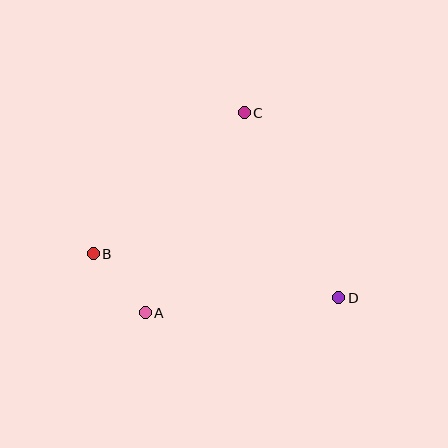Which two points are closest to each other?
Points A and B are closest to each other.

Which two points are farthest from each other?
Points B and D are farthest from each other.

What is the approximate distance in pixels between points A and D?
The distance between A and D is approximately 194 pixels.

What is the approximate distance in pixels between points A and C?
The distance between A and C is approximately 223 pixels.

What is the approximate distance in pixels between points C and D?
The distance between C and D is approximately 207 pixels.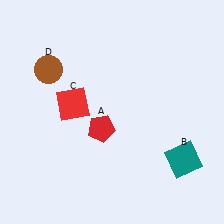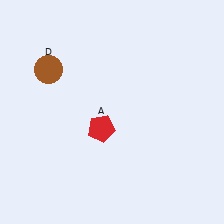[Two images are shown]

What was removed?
The red square (C), the teal square (B) were removed in Image 2.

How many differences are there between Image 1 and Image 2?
There are 2 differences between the two images.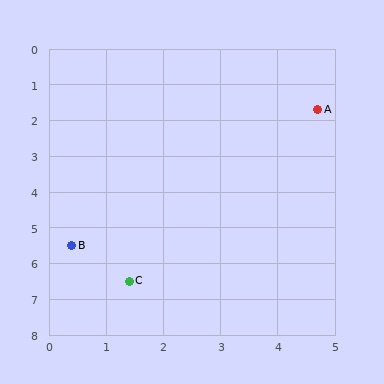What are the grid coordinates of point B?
Point B is at approximately (0.4, 5.5).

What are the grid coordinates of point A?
Point A is at approximately (4.7, 1.7).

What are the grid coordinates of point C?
Point C is at approximately (1.4, 6.5).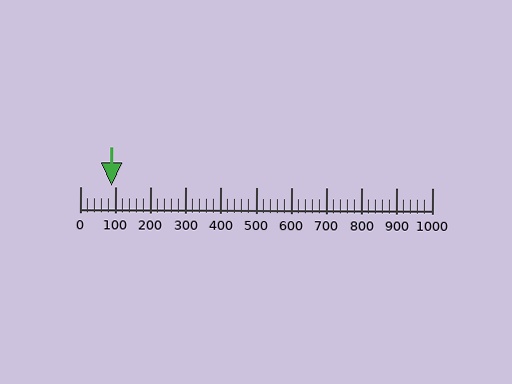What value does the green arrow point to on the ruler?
The green arrow points to approximately 91.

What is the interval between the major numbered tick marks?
The major tick marks are spaced 100 units apart.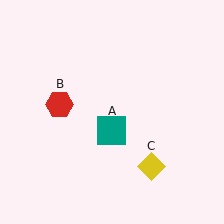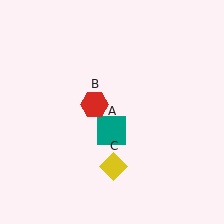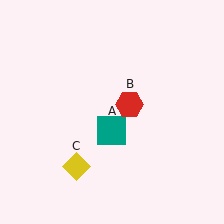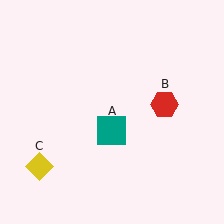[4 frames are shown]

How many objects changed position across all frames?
2 objects changed position: red hexagon (object B), yellow diamond (object C).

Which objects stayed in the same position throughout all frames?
Teal square (object A) remained stationary.